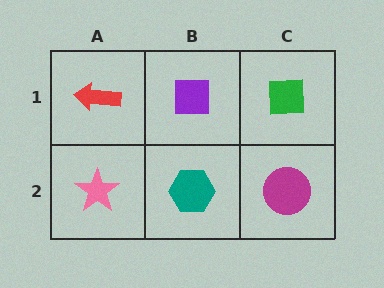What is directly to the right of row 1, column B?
A green square.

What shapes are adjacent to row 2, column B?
A purple square (row 1, column B), a pink star (row 2, column A), a magenta circle (row 2, column C).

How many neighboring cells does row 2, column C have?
2.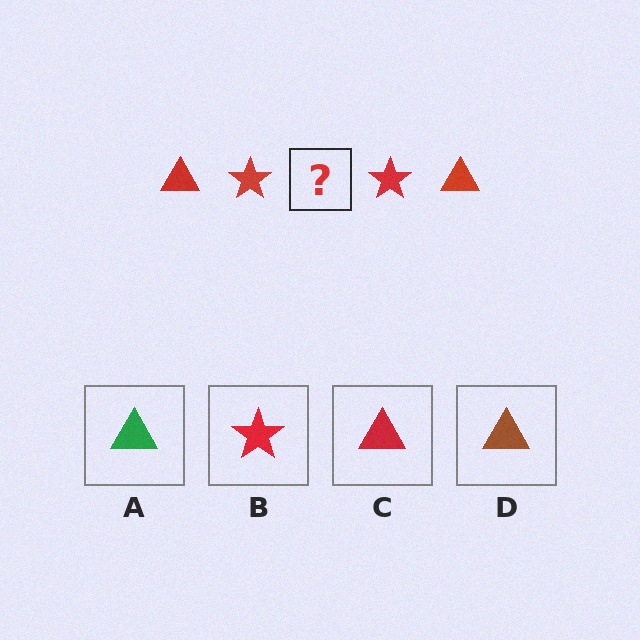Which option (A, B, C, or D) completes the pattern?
C.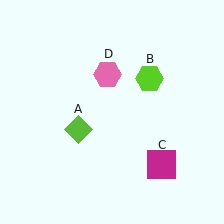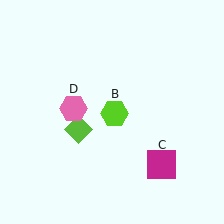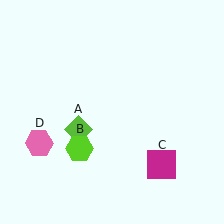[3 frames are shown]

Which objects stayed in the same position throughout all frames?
Lime diamond (object A) and magenta square (object C) remained stationary.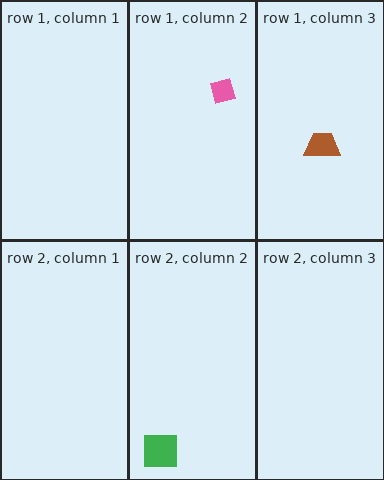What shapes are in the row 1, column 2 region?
The pink square.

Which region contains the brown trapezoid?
The row 1, column 3 region.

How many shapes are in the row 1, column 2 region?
1.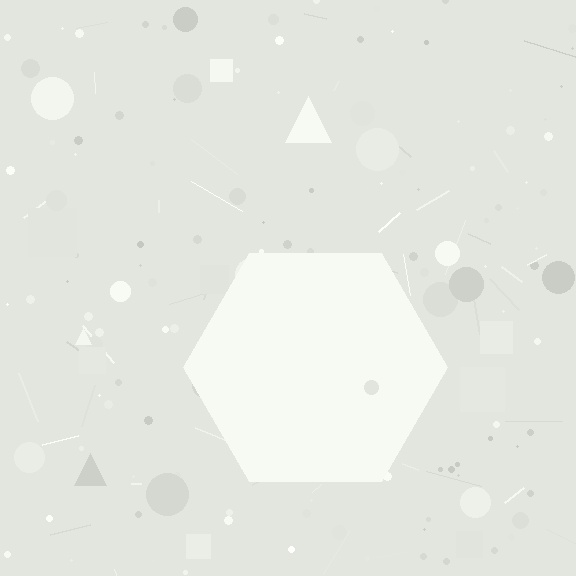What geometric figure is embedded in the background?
A hexagon is embedded in the background.